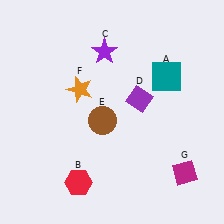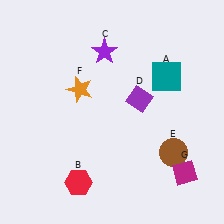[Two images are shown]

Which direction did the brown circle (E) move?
The brown circle (E) moved right.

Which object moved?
The brown circle (E) moved right.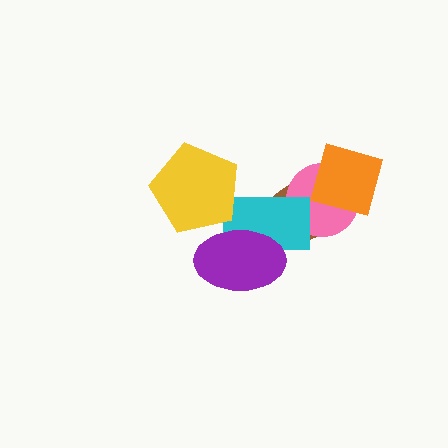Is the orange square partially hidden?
No, no other shape covers it.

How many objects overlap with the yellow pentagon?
2 objects overlap with the yellow pentagon.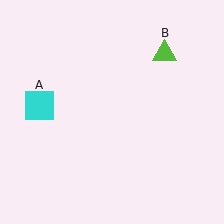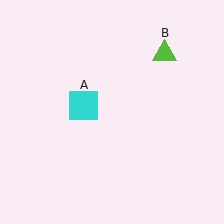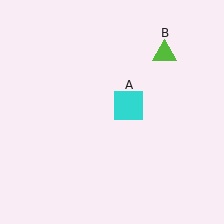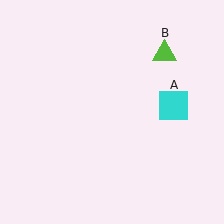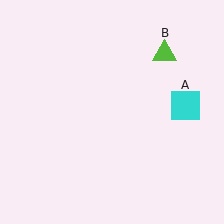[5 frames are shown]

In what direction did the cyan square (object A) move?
The cyan square (object A) moved right.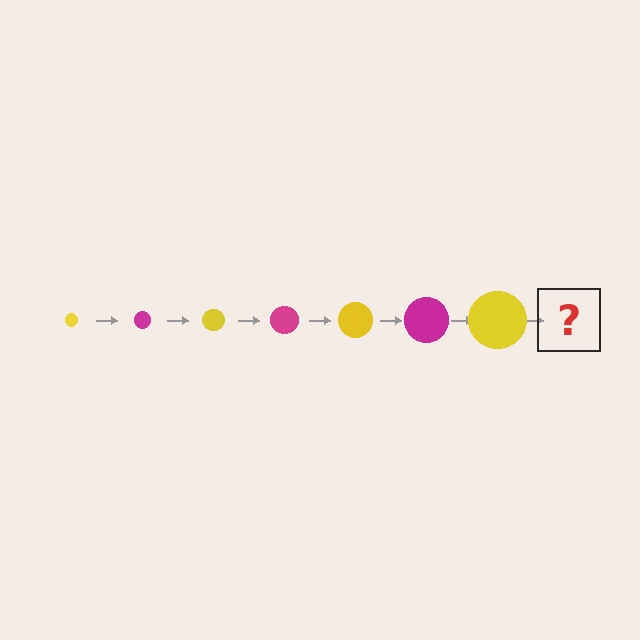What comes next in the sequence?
The next element should be a magenta circle, larger than the previous one.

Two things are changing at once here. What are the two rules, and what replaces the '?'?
The two rules are that the circle grows larger each step and the color cycles through yellow and magenta. The '?' should be a magenta circle, larger than the previous one.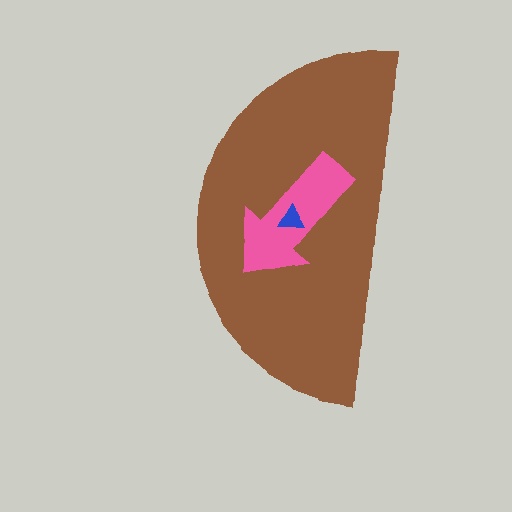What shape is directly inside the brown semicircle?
The pink arrow.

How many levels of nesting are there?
3.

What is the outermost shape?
The brown semicircle.